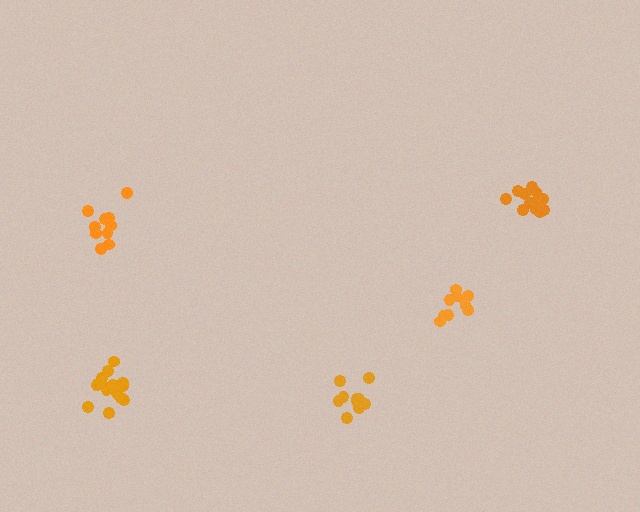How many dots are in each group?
Group 1: 13 dots, Group 2: 10 dots, Group 3: 10 dots, Group 4: 10 dots, Group 5: 15 dots (58 total).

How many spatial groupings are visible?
There are 5 spatial groupings.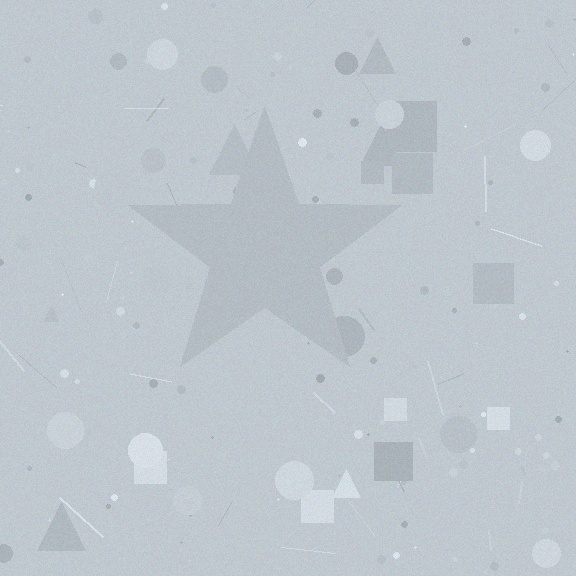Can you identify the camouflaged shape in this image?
The camouflaged shape is a star.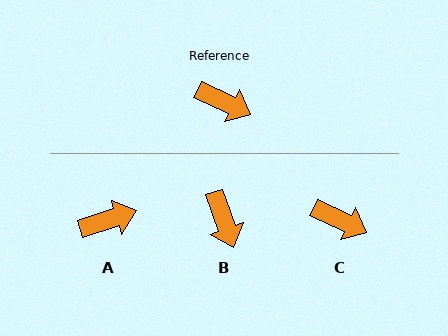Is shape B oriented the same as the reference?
No, it is off by about 46 degrees.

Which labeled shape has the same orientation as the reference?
C.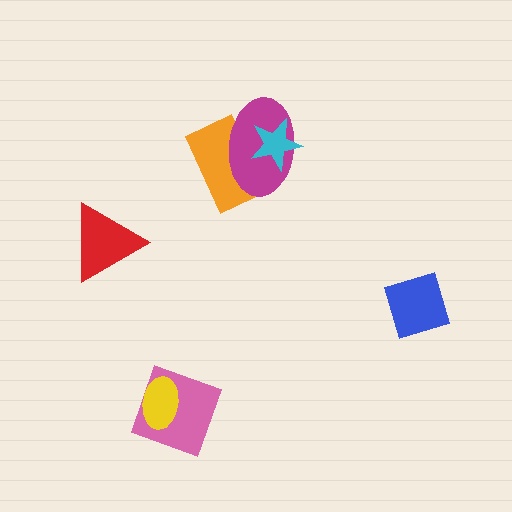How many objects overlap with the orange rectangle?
2 objects overlap with the orange rectangle.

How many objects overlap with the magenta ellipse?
2 objects overlap with the magenta ellipse.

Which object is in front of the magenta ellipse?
The cyan star is in front of the magenta ellipse.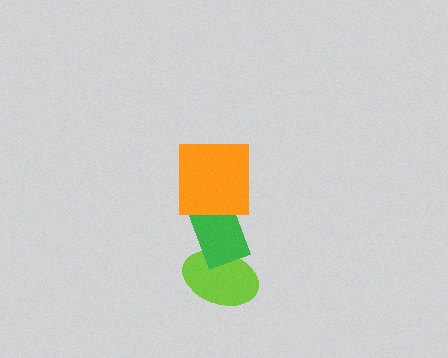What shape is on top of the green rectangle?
The orange square is on top of the green rectangle.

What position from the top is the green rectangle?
The green rectangle is 2nd from the top.